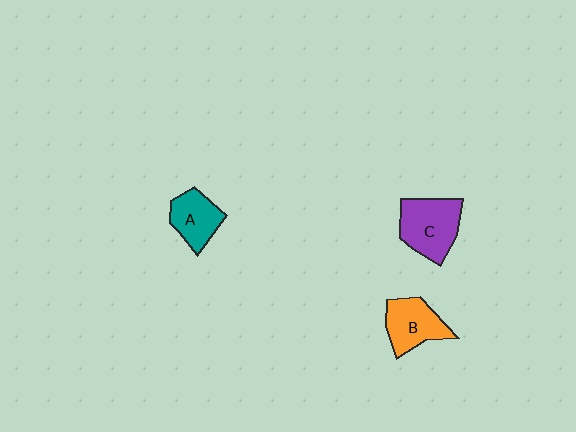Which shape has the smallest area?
Shape A (teal).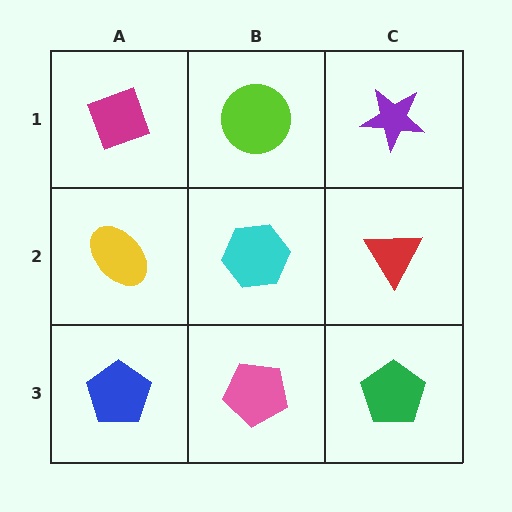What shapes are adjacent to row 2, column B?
A lime circle (row 1, column B), a pink pentagon (row 3, column B), a yellow ellipse (row 2, column A), a red triangle (row 2, column C).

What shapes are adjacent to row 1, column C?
A red triangle (row 2, column C), a lime circle (row 1, column B).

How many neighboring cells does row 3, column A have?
2.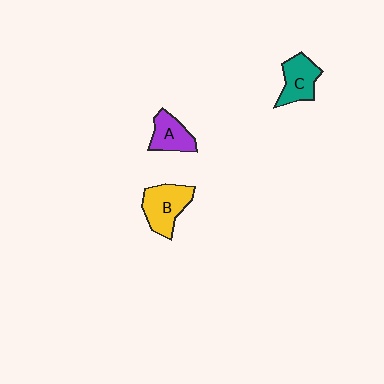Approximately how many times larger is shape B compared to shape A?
Approximately 1.4 times.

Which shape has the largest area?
Shape B (yellow).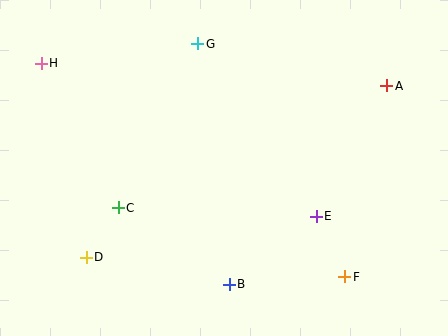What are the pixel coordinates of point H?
Point H is at (41, 63).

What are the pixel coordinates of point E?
Point E is at (316, 216).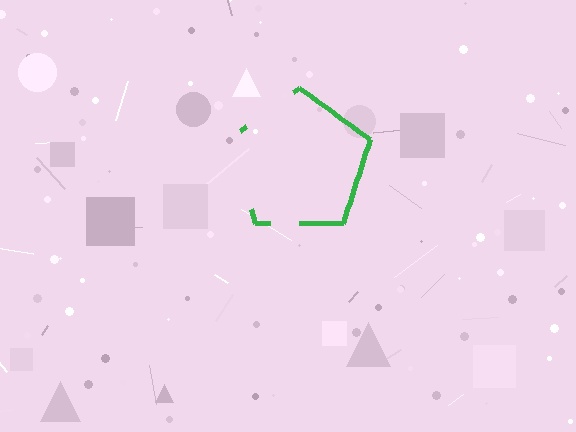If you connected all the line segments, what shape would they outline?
They would outline a pentagon.